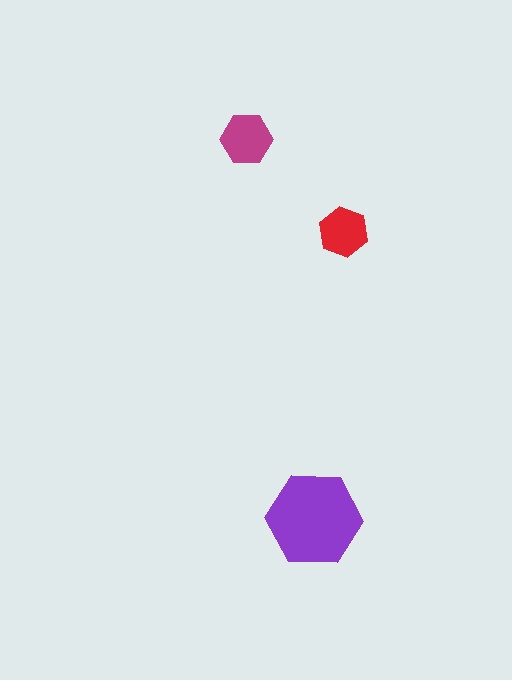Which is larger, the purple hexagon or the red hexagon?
The purple one.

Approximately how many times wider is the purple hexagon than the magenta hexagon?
About 2 times wider.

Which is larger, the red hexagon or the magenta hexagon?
The magenta one.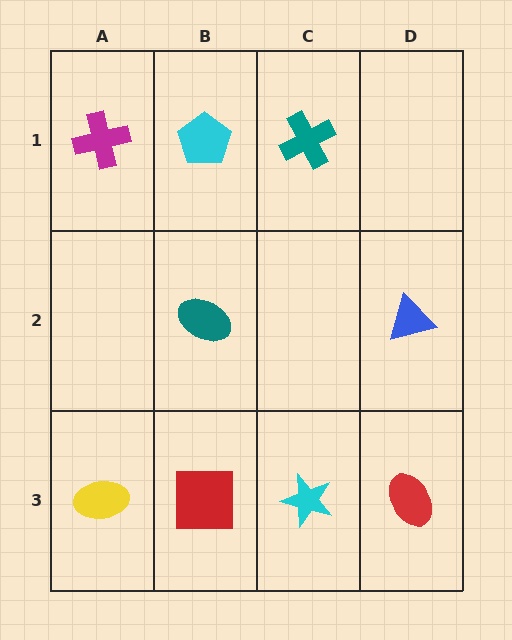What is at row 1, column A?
A magenta cross.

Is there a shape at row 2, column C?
No, that cell is empty.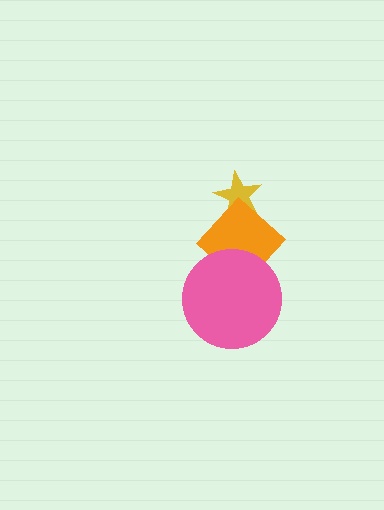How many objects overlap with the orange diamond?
2 objects overlap with the orange diamond.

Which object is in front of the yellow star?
The orange diamond is in front of the yellow star.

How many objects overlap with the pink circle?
1 object overlaps with the pink circle.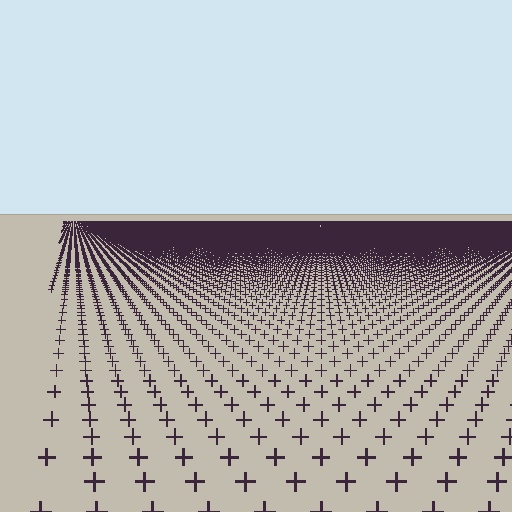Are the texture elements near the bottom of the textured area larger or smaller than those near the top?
Larger. Near the bottom, elements are closer to the viewer and appear at a bigger on-screen size.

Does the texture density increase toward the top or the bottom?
Density increases toward the top.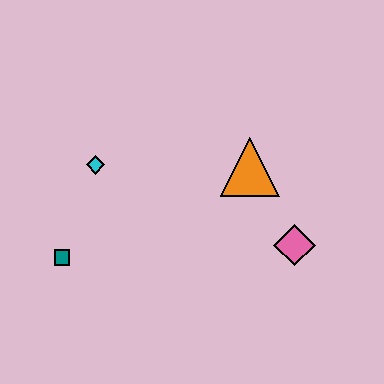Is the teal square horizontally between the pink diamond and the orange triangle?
No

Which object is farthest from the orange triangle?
The teal square is farthest from the orange triangle.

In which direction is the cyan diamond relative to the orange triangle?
The cyan diamond is to the left of the orange triangle.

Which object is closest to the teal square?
The cyan diamond is closest to the teal square.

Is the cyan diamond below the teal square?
No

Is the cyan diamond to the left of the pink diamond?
Yes